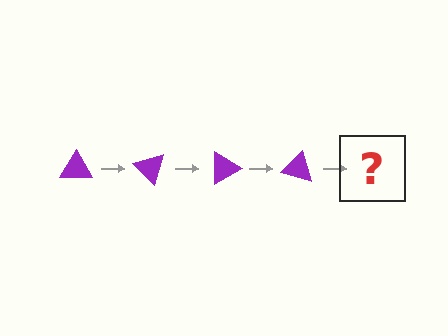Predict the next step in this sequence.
The next step is a purple triangle rotated 180 degrees.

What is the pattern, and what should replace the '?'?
The pattern is that the triangle rotates 45 degrees each step. The '?' should be a purple triangle rotated 180 degrees.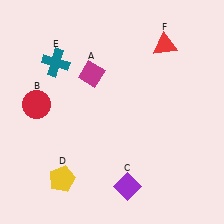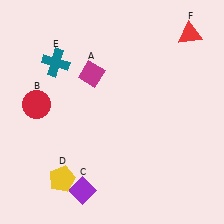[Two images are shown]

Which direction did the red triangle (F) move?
The red triangle (F) moved right.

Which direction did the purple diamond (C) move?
The purple diamond (C) moved left.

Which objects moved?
The objects that moved are: the purple diamond (C), the red triangle (F).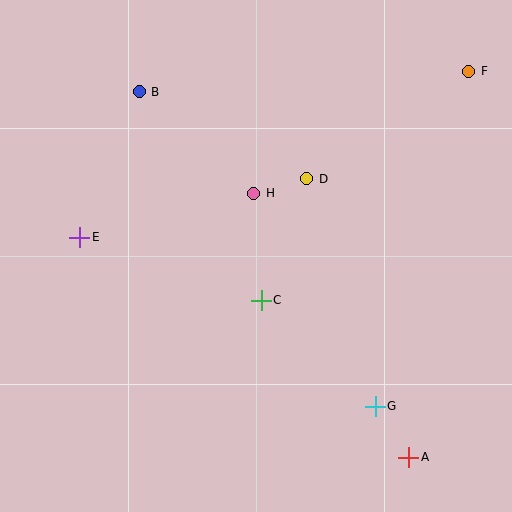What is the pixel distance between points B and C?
The distance between B and C is 242 pixels.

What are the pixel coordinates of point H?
Point H is at (254, 193).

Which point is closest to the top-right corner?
Point F is closest to the top-right corner.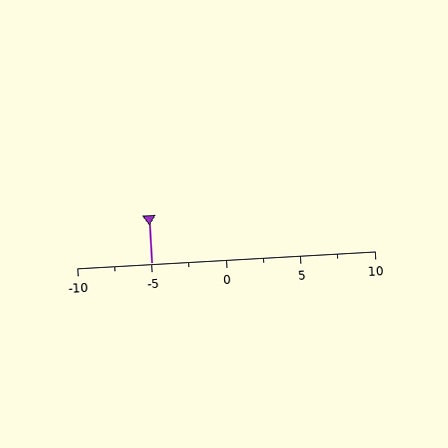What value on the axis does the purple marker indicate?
The marker indicates approximately -5.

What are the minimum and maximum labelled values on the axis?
The axis runs from -10 to 10.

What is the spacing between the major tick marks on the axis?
The major ticks are spaced 5 apart.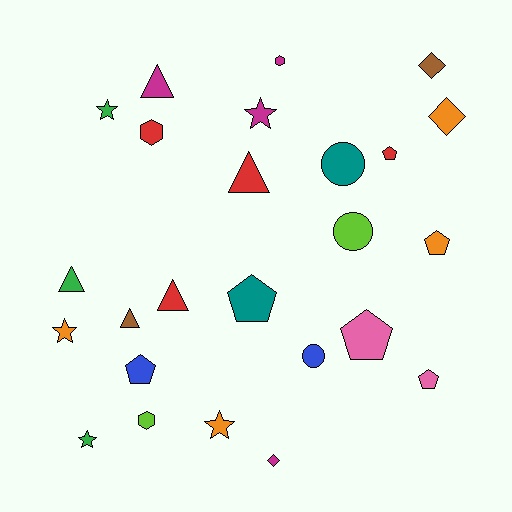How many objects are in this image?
There are 25 objects.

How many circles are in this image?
There are 3 circles.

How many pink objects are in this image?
There are 2 pink objects.